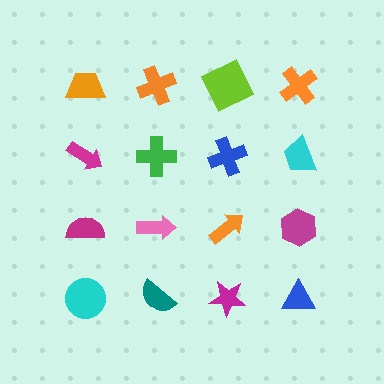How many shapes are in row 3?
4 shapes.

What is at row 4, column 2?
A teal semicircle.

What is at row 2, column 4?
A cyan trapezoid.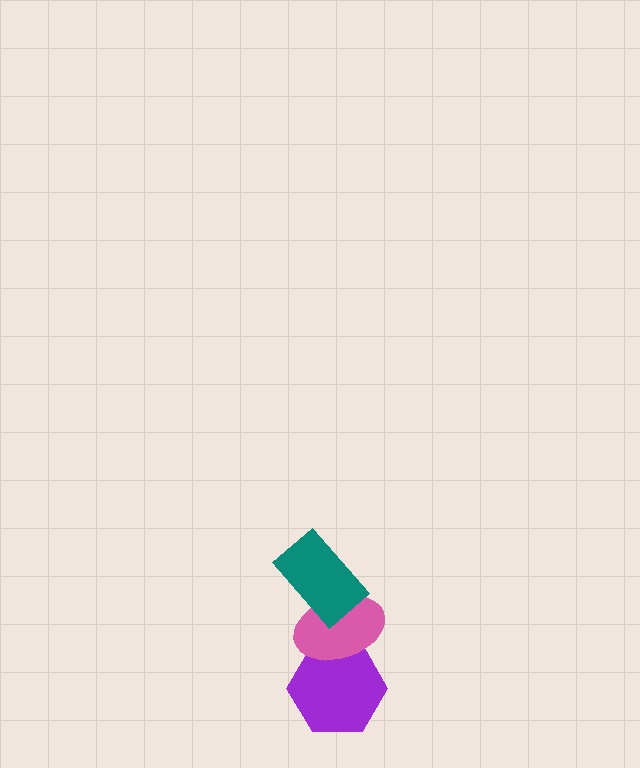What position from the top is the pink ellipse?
The pink ellipse is 2nd from the top.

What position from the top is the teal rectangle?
The teal rectangle is 1st from the top.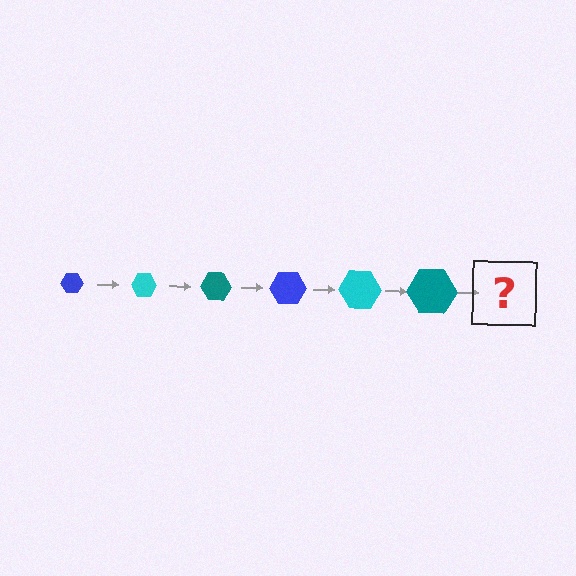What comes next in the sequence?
The next element should be a blue hexagon, larger than the previous one.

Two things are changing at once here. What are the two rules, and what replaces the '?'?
The two rules are that the hexagon grows larger each step and the color cycles through blue, cyan, and teal. The '?' should be a blue hexagon, larger than the previous one.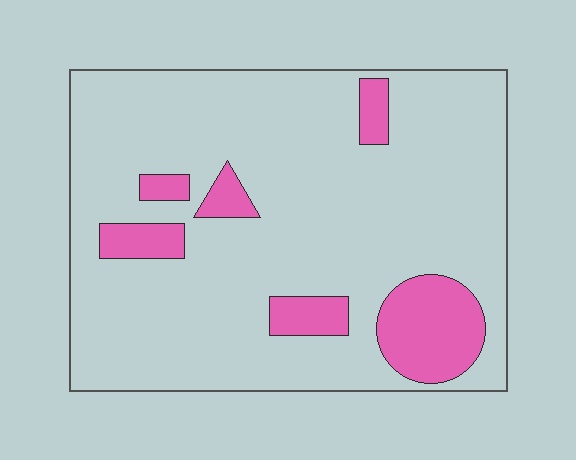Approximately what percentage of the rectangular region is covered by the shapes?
Approximately 15%.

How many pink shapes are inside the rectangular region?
6.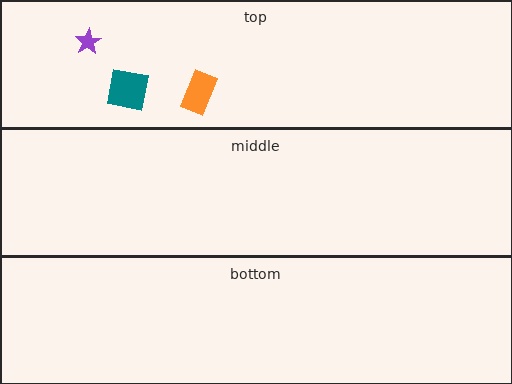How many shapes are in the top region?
3.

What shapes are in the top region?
The purple star, the teal square, the orange rectangle.